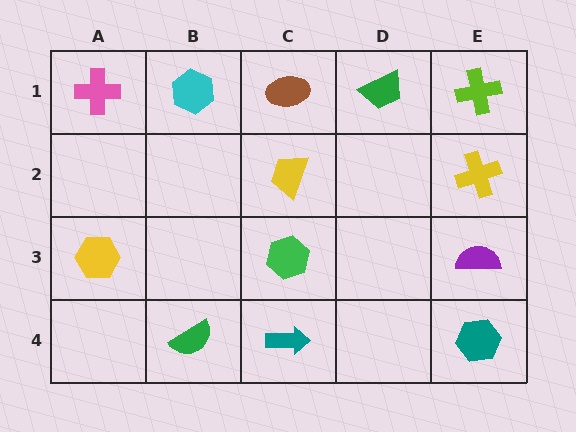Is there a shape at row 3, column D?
No, that cell is empty.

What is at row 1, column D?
A green trapezoid.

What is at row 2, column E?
A yellow cross.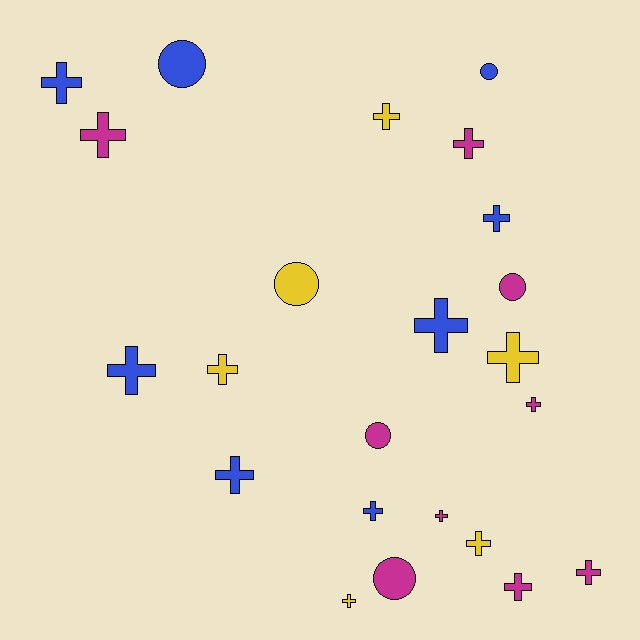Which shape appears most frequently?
Cross, with 17 objects.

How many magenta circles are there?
There are 3 magenta circles.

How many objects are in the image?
There are 23 objects.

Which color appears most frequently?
Magenta, with 9 objects.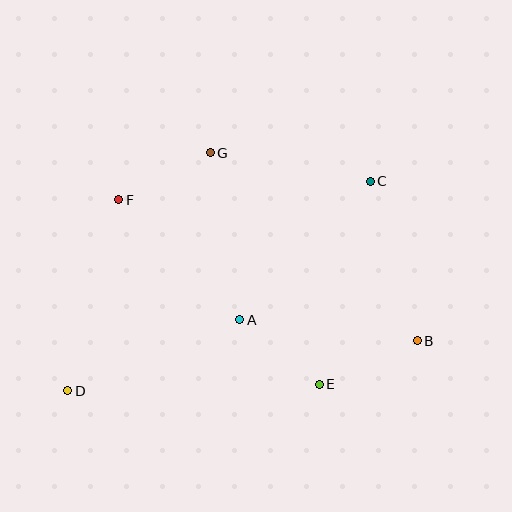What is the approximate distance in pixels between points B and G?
The distance between B and G is approximately 279 pixels.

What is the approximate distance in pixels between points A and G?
The distance between A and G is approximately 169 pixels.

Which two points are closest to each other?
Points A and E are closest to each other.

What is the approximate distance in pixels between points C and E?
The distance between C and E is approximately 210 pixels.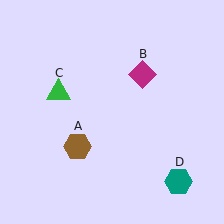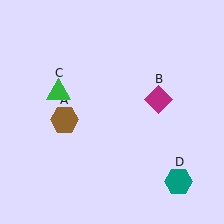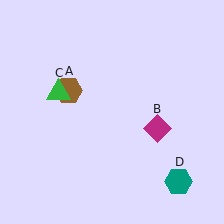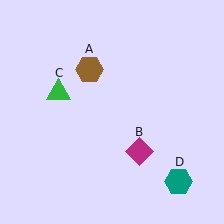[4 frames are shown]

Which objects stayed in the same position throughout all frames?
Green triangle (object C) and teal hexagon (object D) remained stationary.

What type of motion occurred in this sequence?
The brown hexagon (object A), magenta diamond (object B) rotated clockwise around the center of the scene.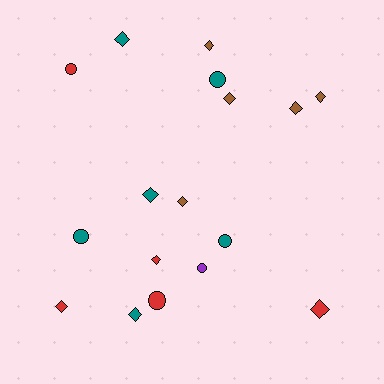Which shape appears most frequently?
Diamond, with 11 objects.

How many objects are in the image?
There are 17 objects.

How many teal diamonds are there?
There are 3 teal diamonds.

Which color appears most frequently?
Teal, with 6 objects.